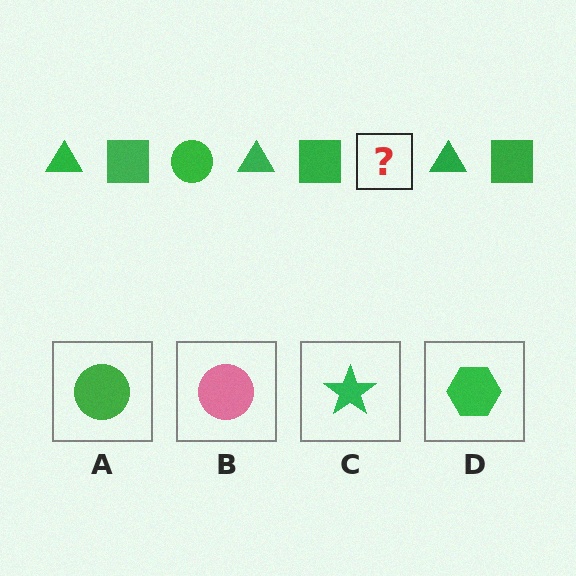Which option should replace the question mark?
Option A.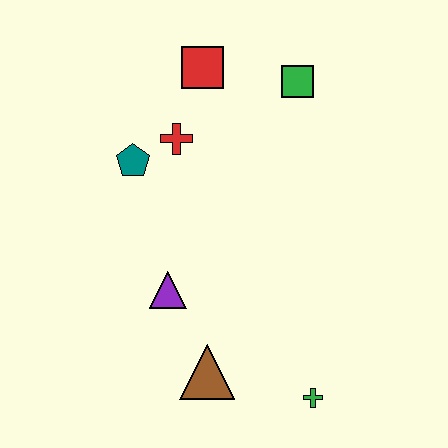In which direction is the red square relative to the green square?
The red square is to the left of the green square.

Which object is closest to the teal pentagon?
The red cross is closest to the teal pentagon.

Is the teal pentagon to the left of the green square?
Yes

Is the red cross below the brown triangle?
No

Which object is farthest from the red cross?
The green cross is farthest from the red cross.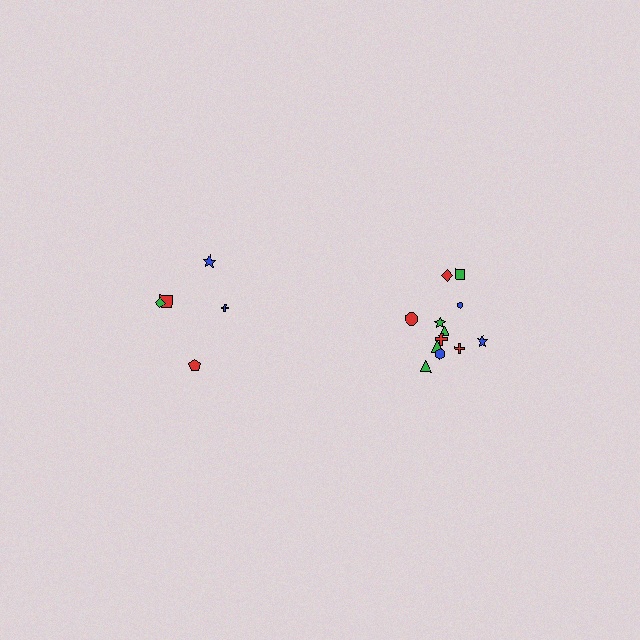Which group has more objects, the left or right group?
The right group.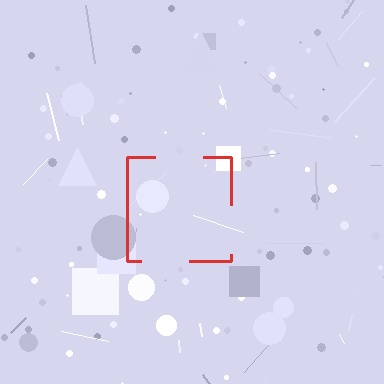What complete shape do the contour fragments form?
The contour fragments form a square.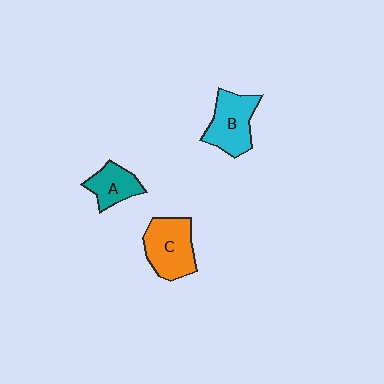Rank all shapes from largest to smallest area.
From largest to smallest: C (orange), B (cyan), A (teal).